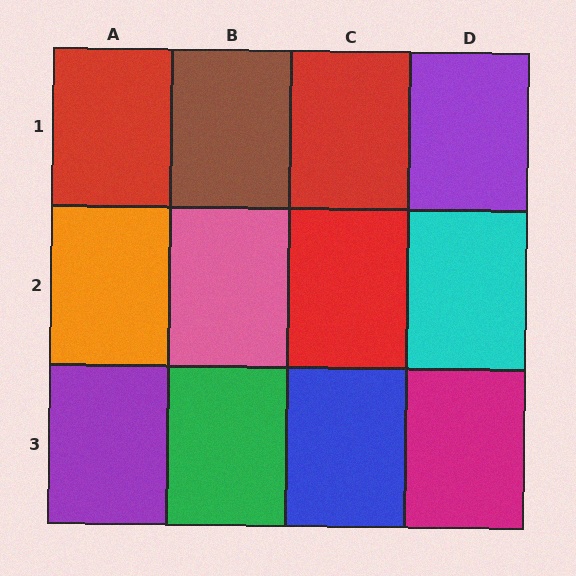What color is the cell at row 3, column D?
Magenta.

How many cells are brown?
1 cell is brown.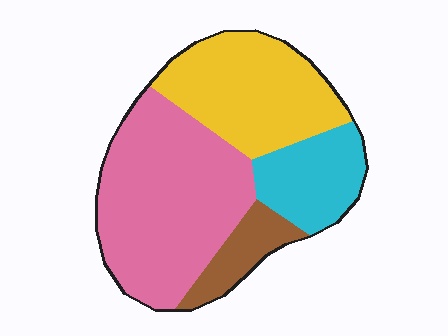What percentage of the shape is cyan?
Cyan covers 16% of the shape.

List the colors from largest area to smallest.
From largest to smallest: pink, yellow, cyan, brown.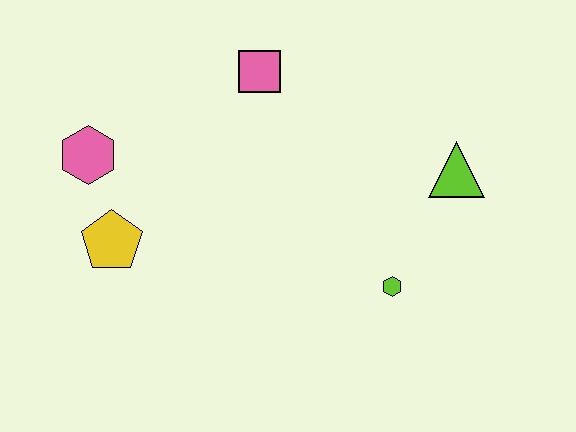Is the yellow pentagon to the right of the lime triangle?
No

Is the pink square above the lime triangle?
Yes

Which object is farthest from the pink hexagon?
The lime triangle is farthest from the pink hexagon.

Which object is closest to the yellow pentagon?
The pink hexagon is closest to the yellow pentagon.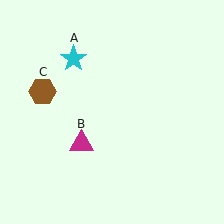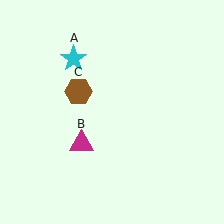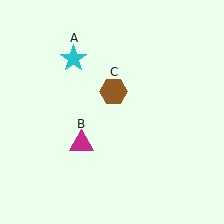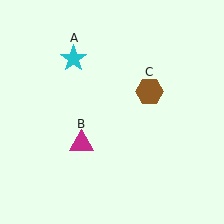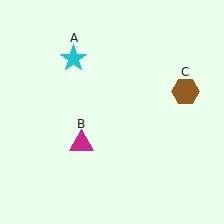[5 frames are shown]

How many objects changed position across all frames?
1 object changed position: brown hexagon (object C).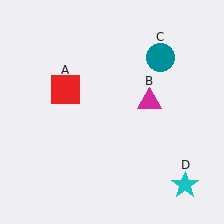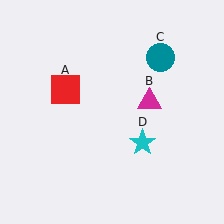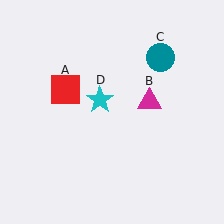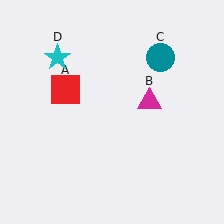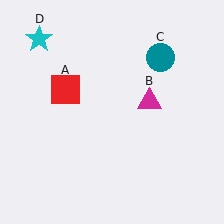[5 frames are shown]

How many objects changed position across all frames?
1 object changed position: cyan star (object D).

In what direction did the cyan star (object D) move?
The cyan star (object D) moved up and to the left.